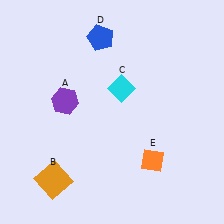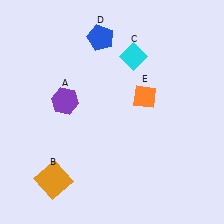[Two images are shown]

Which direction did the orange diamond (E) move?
The orange diamond (E) moved up.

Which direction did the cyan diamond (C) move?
The cyan diamond (C) moved up.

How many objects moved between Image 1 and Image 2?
2 objects moved between the two images.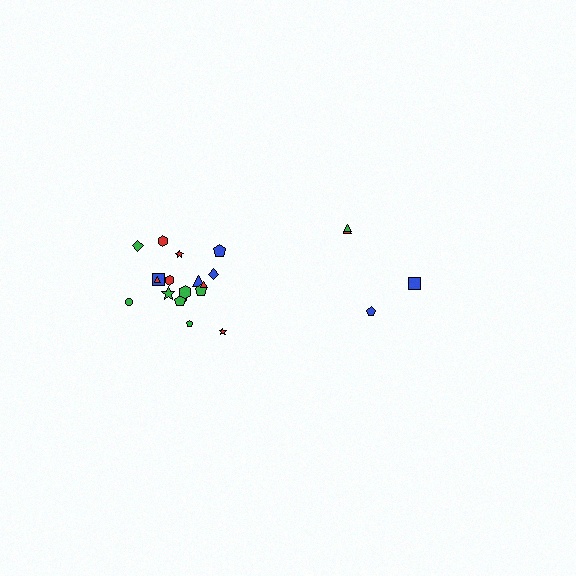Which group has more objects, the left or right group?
The left group.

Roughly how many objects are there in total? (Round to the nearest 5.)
Roughly 20 objects in total.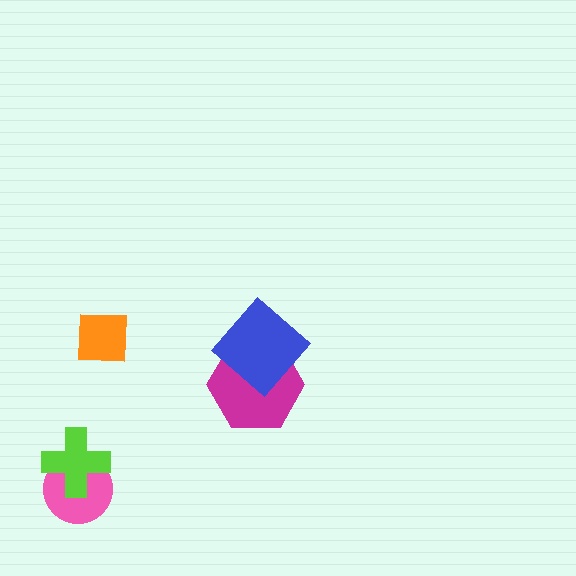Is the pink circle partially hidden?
Yes, it is partially covered by another shape.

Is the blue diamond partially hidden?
No, no other shape covers it.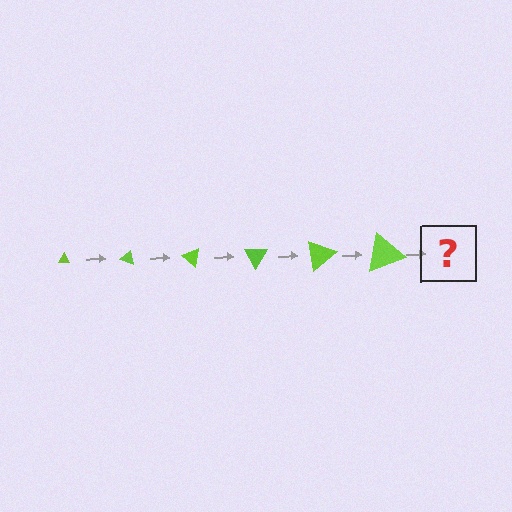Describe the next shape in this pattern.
It should be a triangle, larger than the previous one and rotated 120 degrees from the start.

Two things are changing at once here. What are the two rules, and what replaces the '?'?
The two rules are that the triangle grows larger each step and it rotates 20 degrees each step. The '?' should be a triangle, larger than the previous one and rotated 120 degrees from the start.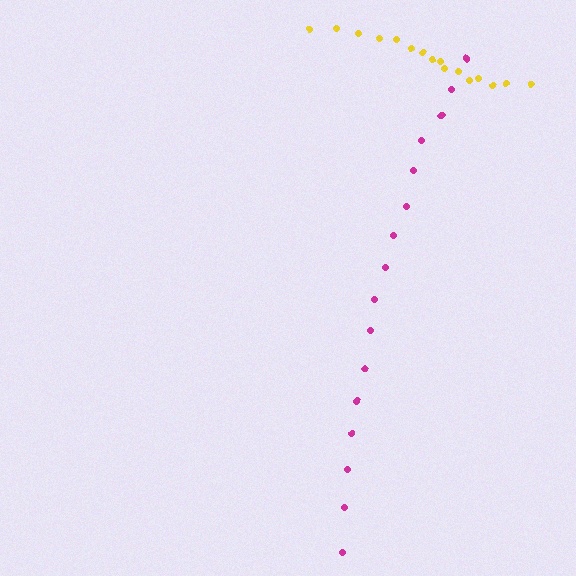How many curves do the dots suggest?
There are 2 distinct paths.